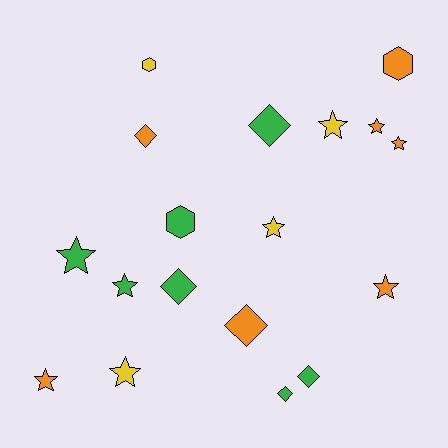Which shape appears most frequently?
Star, with 9 objects.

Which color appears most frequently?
Orange, with 7 objects.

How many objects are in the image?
There are 18 objects.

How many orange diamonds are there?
There are 2 orange diamonds.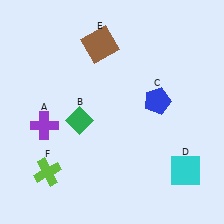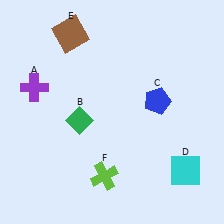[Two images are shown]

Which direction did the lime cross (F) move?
The lime cross (F) moved right.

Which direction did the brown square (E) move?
The brown square (E) moved left.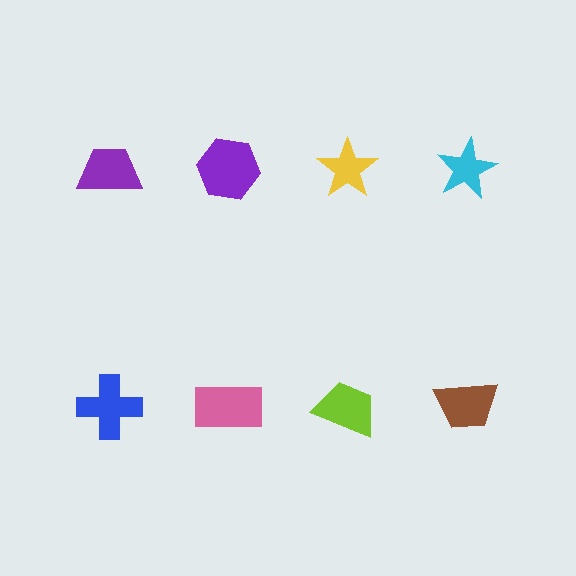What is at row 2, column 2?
A pink rectangle.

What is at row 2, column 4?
A brown trapezoid.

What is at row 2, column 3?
A lime trapezoid.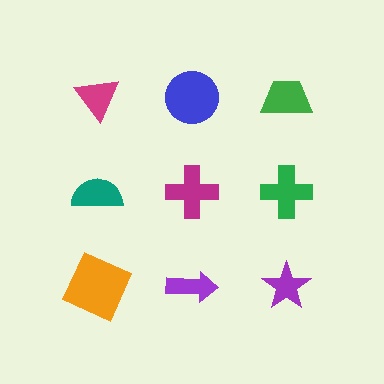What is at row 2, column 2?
A magenta cross.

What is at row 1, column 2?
A blue circle.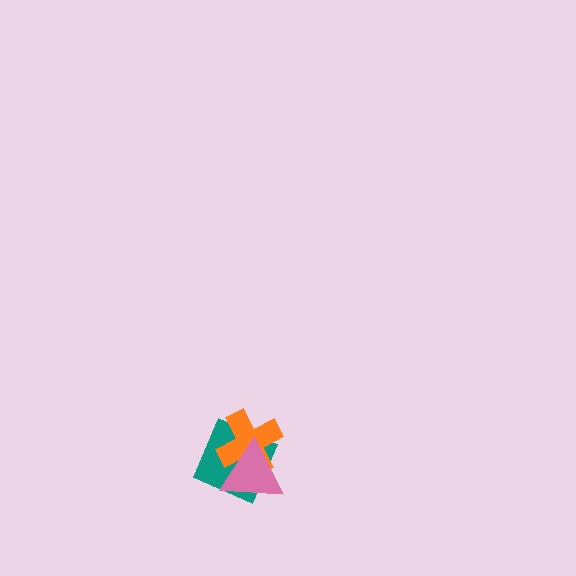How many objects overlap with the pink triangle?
2 objects overlap with the pink triangle.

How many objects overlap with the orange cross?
2 objects overlap with the orange cross.